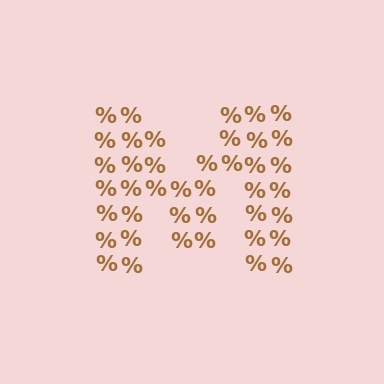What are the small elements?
The small elements are percent signs.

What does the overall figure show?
The overall figure shows the letter M.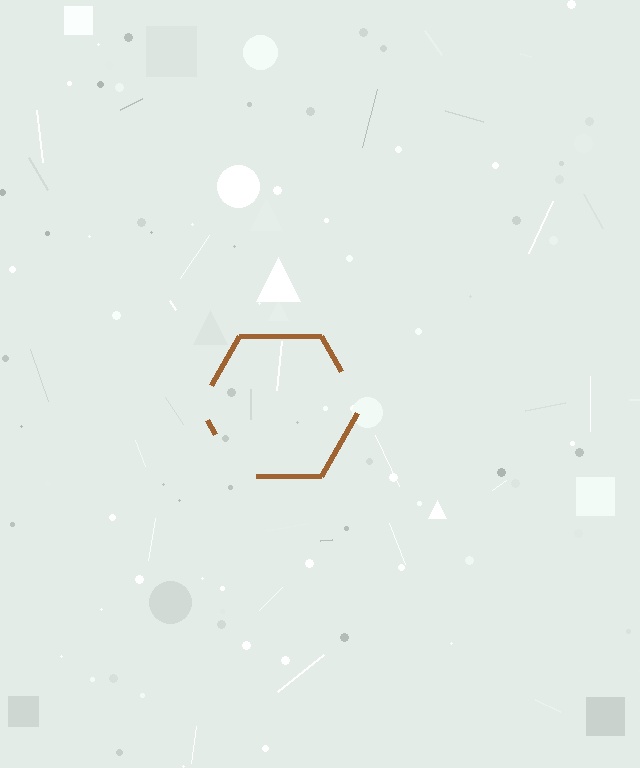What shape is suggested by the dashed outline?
The dashed outline suggests a hexagon.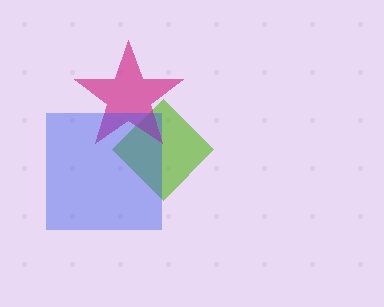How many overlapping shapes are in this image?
There are 3 overlapping shapes in the image.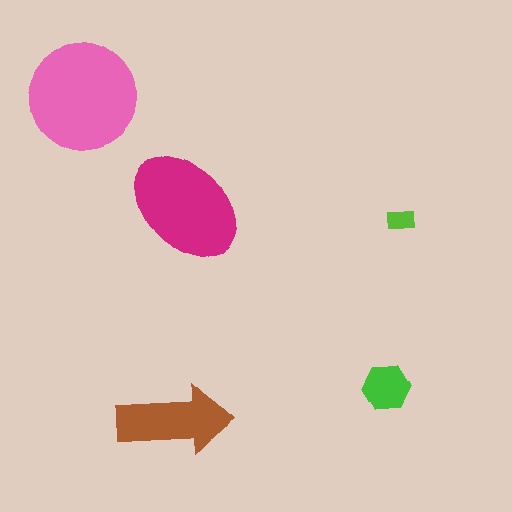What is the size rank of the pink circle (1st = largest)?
1st.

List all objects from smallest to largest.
The lime rectangle, the green hexagon, the brown arrow, the magenta ellipse, the pink circle.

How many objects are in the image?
There are 5 objects in the image.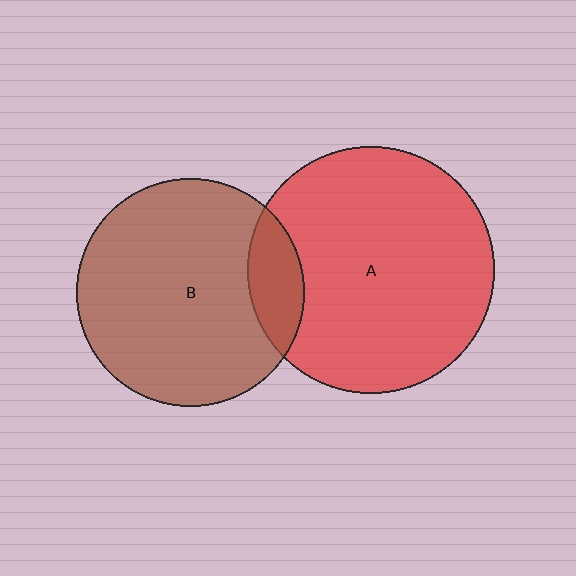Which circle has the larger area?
Circle A (red).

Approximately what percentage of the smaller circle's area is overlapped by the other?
Approximately 15%.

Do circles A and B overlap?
Yes.